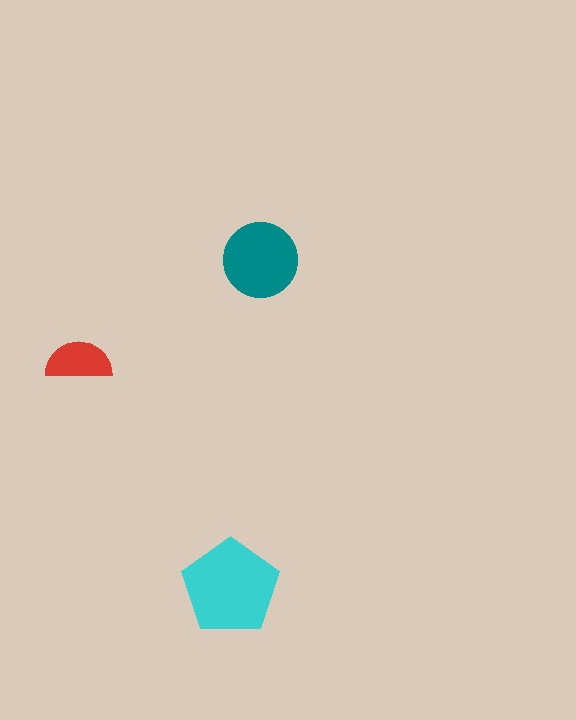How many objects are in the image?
There are 3 objects in the image.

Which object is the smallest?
The red semicircle.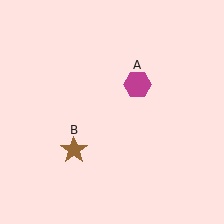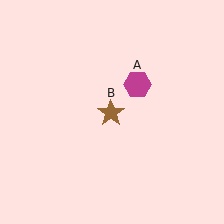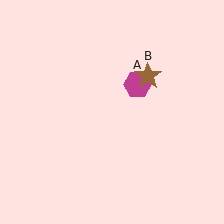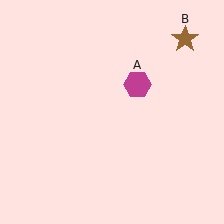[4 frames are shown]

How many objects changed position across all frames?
1 object changed position: brown star (object B).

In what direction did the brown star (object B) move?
The brown star (object B) moved up and to the right.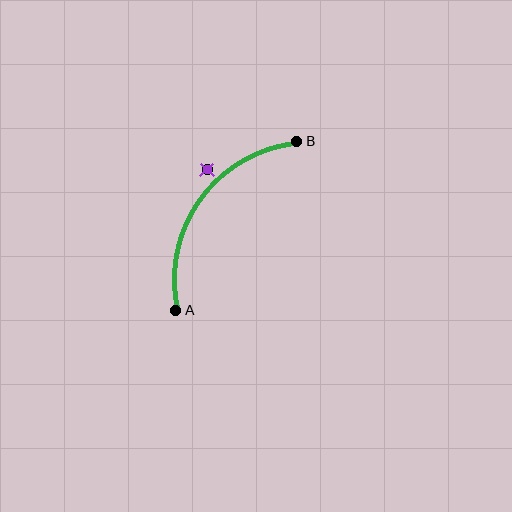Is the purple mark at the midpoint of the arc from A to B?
No — the purple mark does not lie on the arc at all. It sits slightly outside the curve.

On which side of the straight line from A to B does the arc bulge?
The arc bulges above and to the left of the straight line connecting A and B.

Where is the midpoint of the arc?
The arc midpoint is the point on the curve farthest from the straight line joining A and B. It sits above and to the left of that line.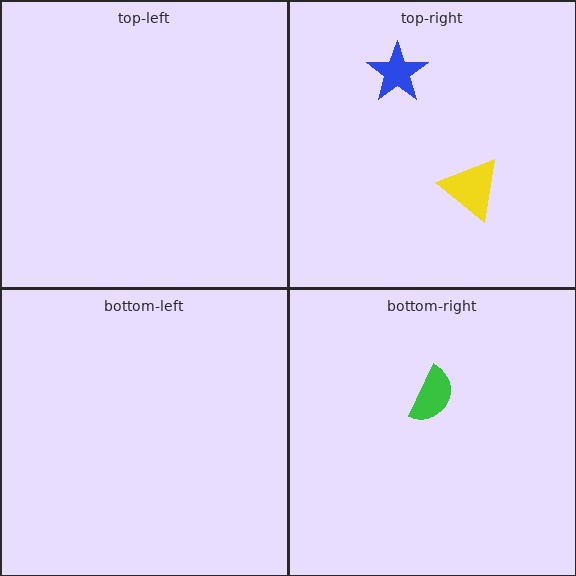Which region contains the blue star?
The top-right region.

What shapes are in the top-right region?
The blue star, the yellow triangle.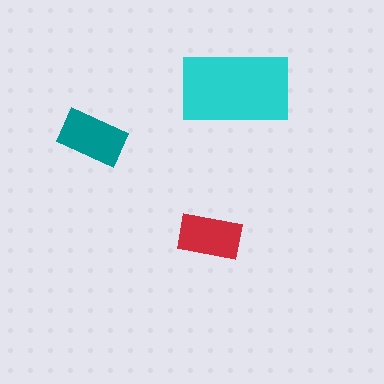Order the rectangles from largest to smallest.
the cyan one, the teal one, the red one.